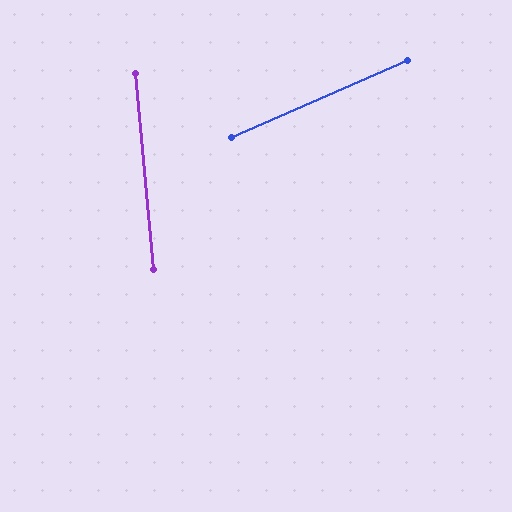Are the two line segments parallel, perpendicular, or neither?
Neither parallel nor perpendicular — they differ by about 72°.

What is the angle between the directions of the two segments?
Approximately 72 degrees.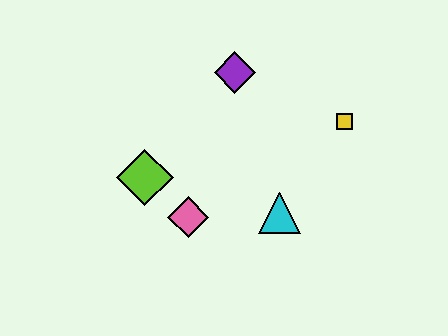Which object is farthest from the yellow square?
The lime diamond is farthest from the yellow square.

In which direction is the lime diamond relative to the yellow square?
The lime diamond is to the left of the yellow square.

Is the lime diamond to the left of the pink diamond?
Yes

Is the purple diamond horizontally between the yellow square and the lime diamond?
Yes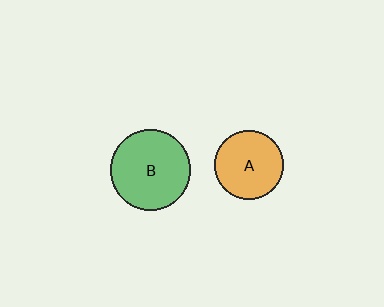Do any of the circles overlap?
No, none of the circles overlap.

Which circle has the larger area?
Circle B (green).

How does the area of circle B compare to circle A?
Approximately 1.4 times.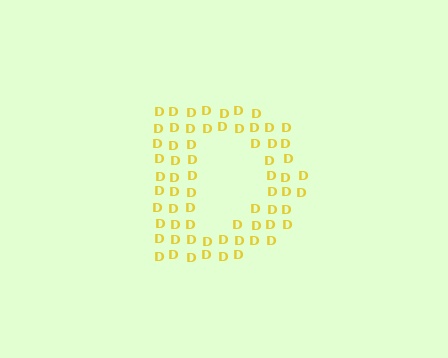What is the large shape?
The large shape is the letter D.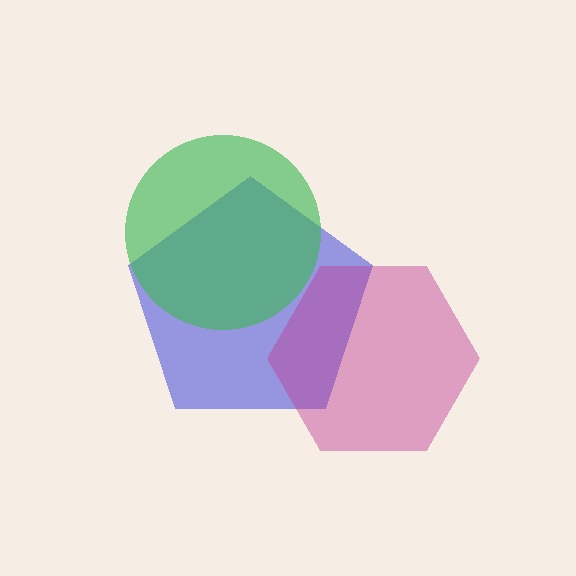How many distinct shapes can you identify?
There are 3 distinct shapes: a blue pentagon, a green circle, a magenta hexagon.